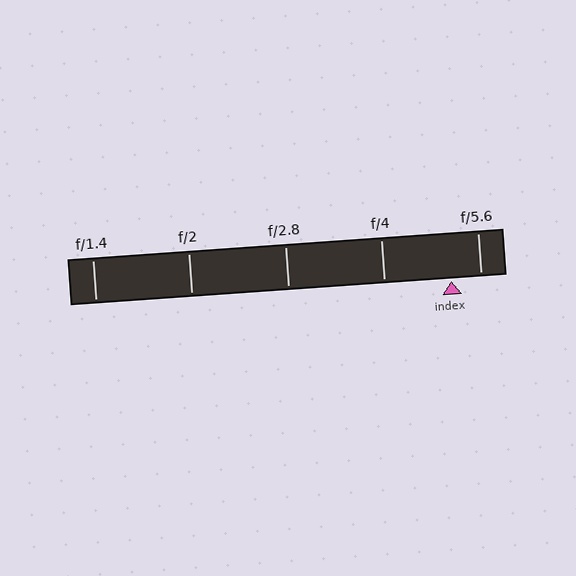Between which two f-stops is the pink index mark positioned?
The index mark is between f/4 and f/5.6.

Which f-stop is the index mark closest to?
The index mark is closest to f/5.6.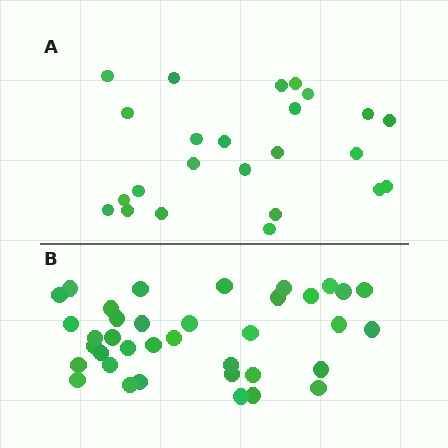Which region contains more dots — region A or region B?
Region B (the bottom region) has more dots.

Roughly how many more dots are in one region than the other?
Region B has approximately 15 more dots than region A.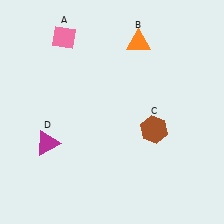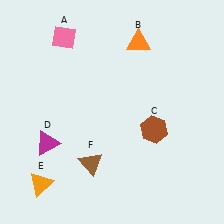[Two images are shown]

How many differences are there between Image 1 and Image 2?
There are 2 differences between the two images.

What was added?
An orange triangle (E), a brown triangle (F) were added in Image 2.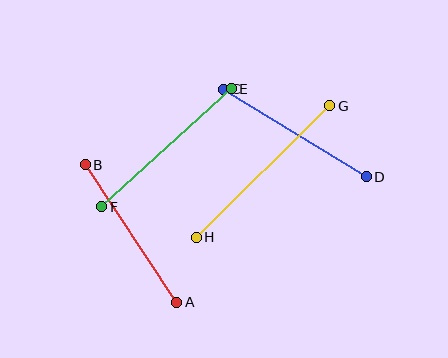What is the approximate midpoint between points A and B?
The midpoint is at approximately (131, 233) pixels.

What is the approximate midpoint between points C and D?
The midpoint is at approximately (295, 133) pixels.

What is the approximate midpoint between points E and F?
The midpoint is at approximately (167, 148) pixels.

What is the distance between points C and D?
The distance is approximately 168 pixels.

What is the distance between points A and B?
The distance is approximately 165 pixels.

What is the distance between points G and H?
The distance is approximately 187 pixels.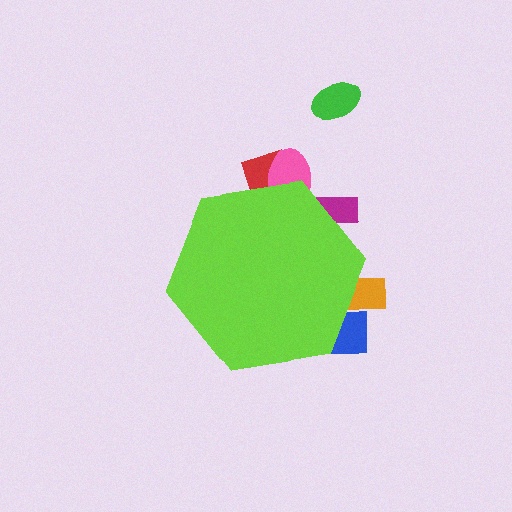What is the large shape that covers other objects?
A lime hexagon.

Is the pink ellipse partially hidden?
Yes, the pink ellipse is partially hidden behind the lime hexagon.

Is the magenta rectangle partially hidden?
Yes, the magenta rectangle is partially hidden behind the lime hexagon.